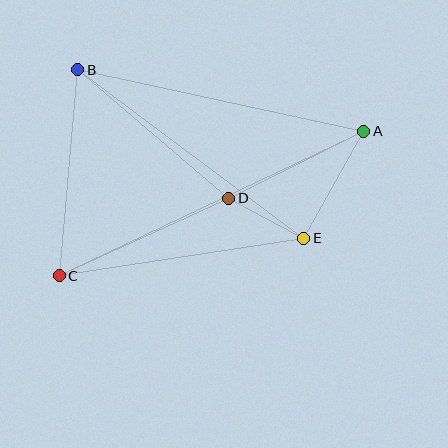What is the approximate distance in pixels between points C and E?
The distance between C and E is approximately 247 pixels.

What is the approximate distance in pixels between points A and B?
The distance between A and B is approximately 293 pixels.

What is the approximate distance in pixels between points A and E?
The distance between A and E is approximately 123 pixels.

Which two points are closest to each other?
Points D and E are closest to each other.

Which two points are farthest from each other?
Points A and C are farthest from each other.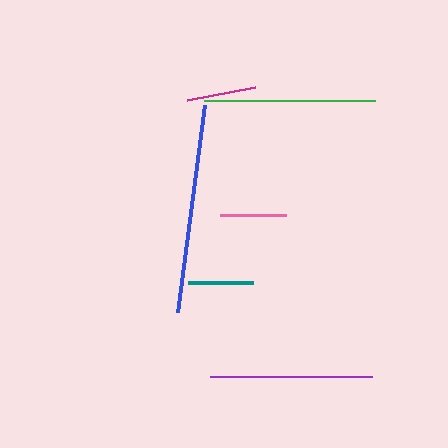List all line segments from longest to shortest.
From longest to shortest: blue, green, purple, magenta, pink, teal.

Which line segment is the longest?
The blue line is the longest at approximately 209 pixels.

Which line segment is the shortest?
The teal line is the shortest at approximately 65 pixels.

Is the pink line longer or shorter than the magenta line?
The magenta line is longer than the pink line.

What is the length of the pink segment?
The pink segment is approximately 67 pixels long.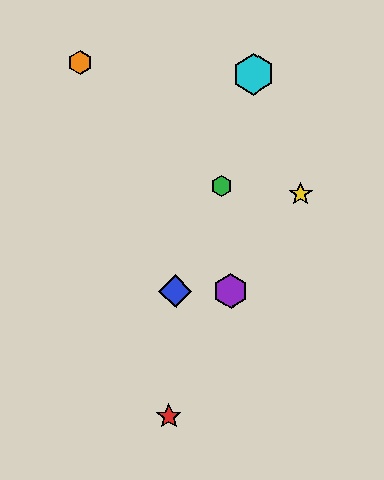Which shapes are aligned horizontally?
The blue diamond, the purple hexagon are aligned horizontally.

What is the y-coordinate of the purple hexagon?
The purple hexagon is at y≈291.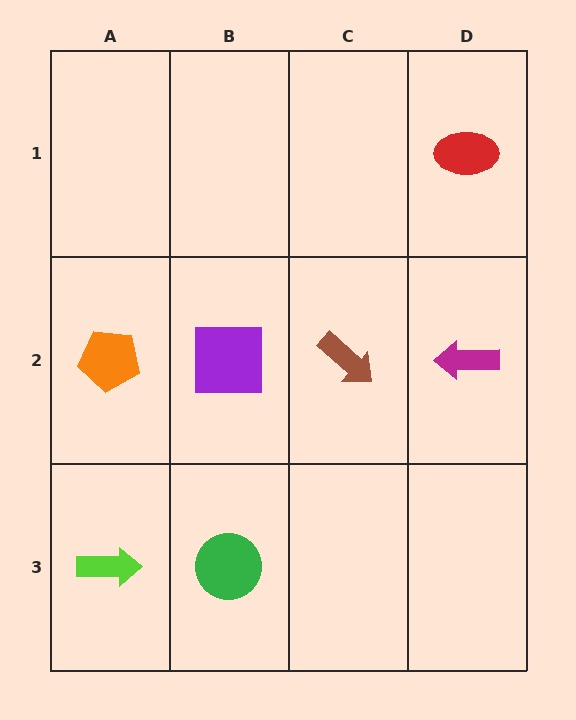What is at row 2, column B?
A purple square.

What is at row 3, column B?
A green circle.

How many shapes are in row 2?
4 shapes.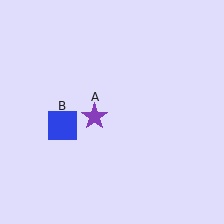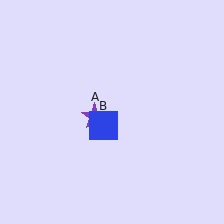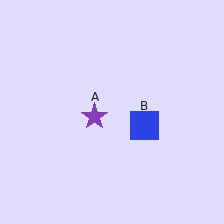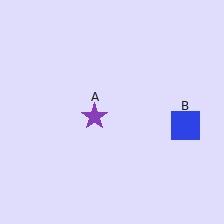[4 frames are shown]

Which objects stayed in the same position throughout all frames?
Purple star (object A) remained stationary.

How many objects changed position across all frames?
1 object changed position: blue square (object B).